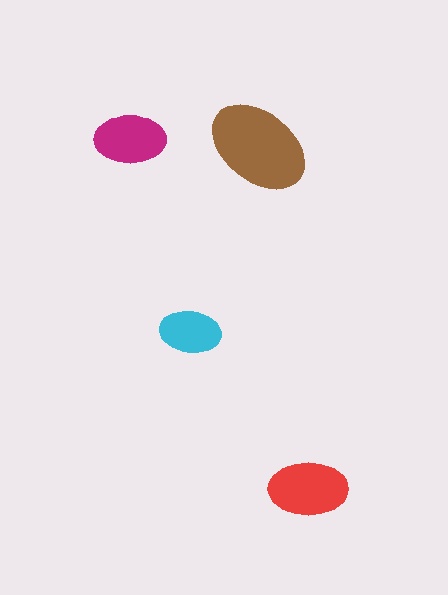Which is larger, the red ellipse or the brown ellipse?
The brown one.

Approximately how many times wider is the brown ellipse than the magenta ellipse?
About 1.5 times wider.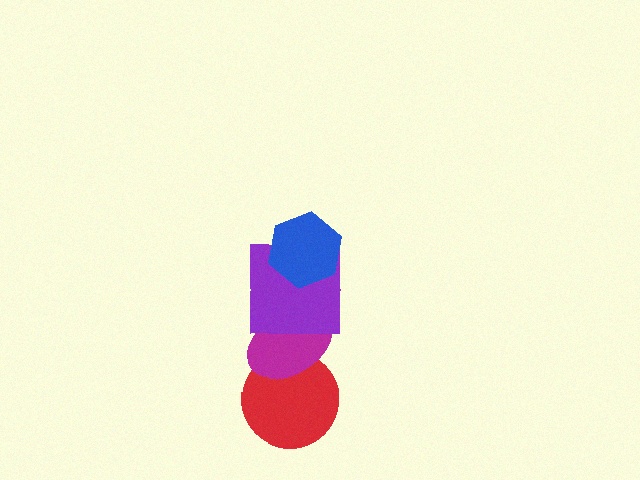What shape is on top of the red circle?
The magenta ellipse is on top of the red circle.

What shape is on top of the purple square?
The blue hexagon is on top of the purple square.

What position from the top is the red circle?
The red circle is 4th from the top.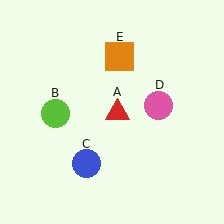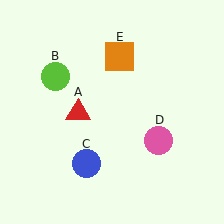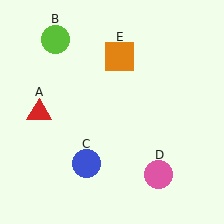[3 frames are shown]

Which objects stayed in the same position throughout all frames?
Blue circle (object C) and orange square (object E) remained stationary.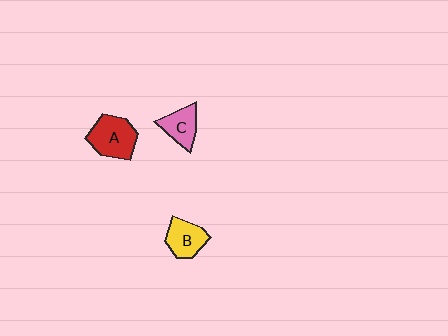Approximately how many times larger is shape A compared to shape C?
Approximately 1.5 times.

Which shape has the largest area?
Shape A (red).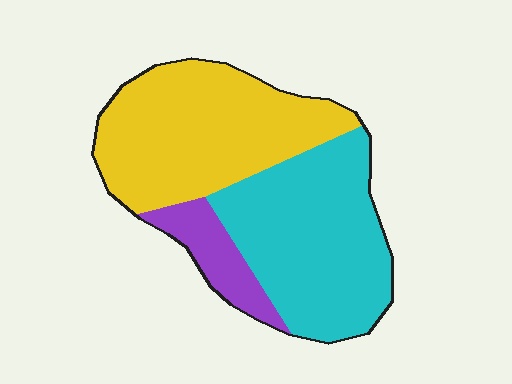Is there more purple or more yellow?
Yellow.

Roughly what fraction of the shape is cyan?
Cyan covers around 45% of the shape.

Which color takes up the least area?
Purple, at roughly 10%.